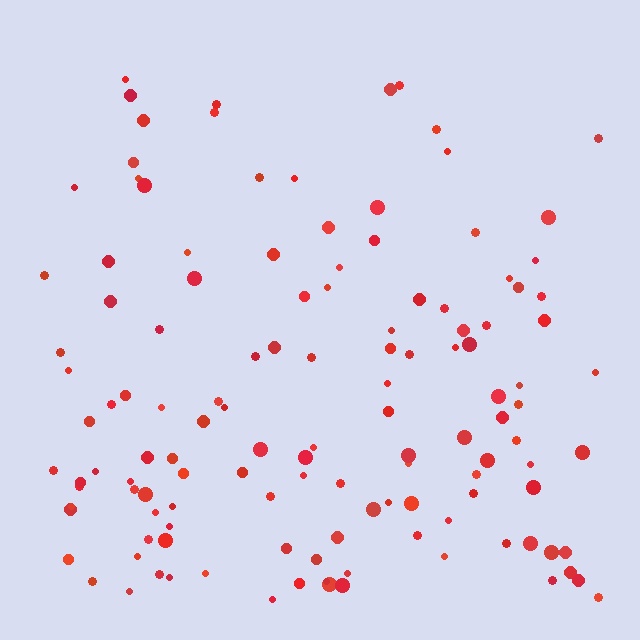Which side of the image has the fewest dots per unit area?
The top.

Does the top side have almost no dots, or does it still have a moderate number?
Still a moderate number, just noticeably fewer than the bottom.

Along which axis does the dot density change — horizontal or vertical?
Vertical.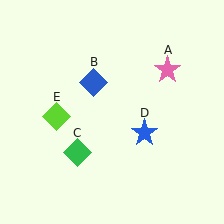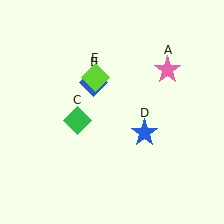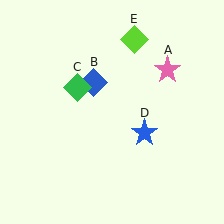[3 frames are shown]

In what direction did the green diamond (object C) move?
The green diamond (object C) moved up.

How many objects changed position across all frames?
2 objects changed position: green diamond (object C), lime diamond (object E).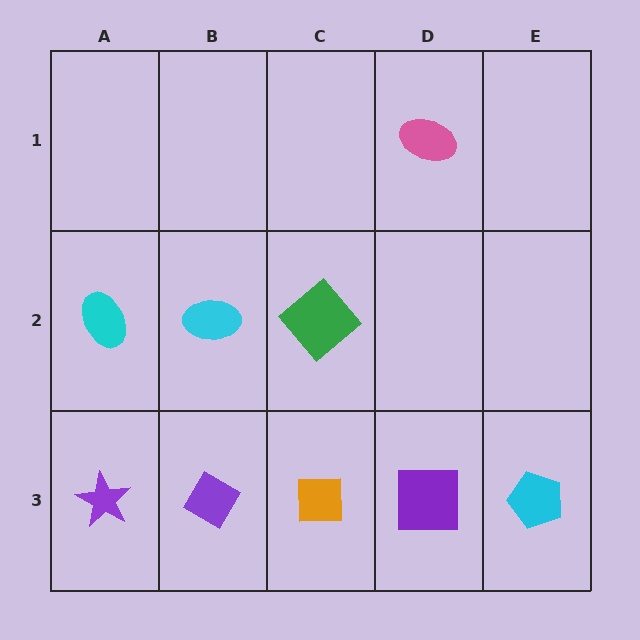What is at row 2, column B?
A cyan ellipse.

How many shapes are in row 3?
5 shapes.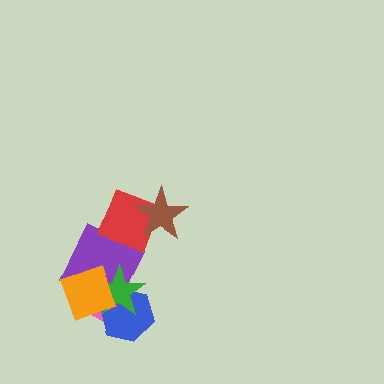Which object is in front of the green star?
The orange diamond is in front of the green star.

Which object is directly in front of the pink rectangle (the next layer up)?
The blue hexagon is directly in front of the pink rectangle.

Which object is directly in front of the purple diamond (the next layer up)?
The green star is directly in front of the purple diamond.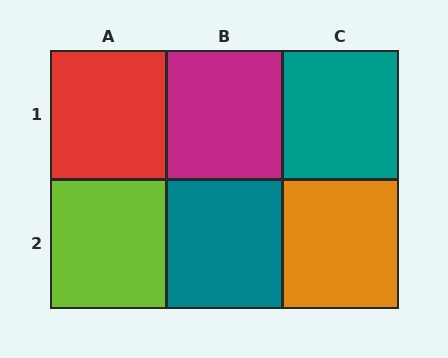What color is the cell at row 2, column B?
Teal.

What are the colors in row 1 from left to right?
Red, magenta, teal.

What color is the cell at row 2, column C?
Orange.